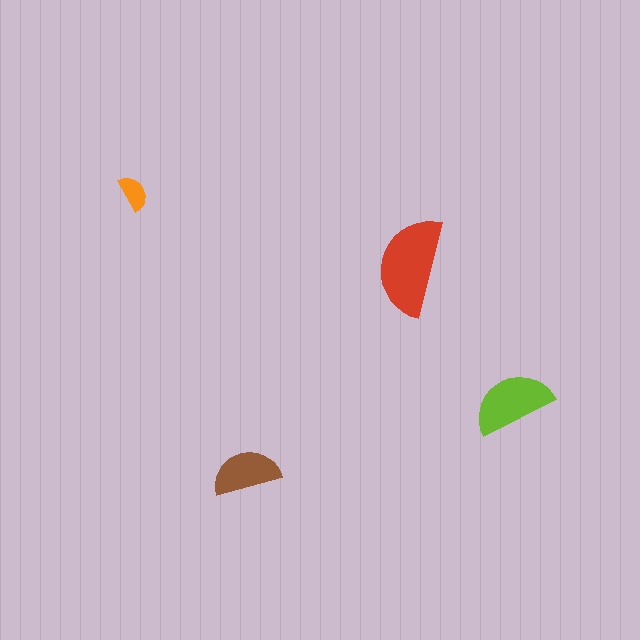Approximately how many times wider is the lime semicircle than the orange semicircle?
About 2 times wider.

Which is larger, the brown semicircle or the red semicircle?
The red one.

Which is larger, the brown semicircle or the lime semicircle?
The lime one.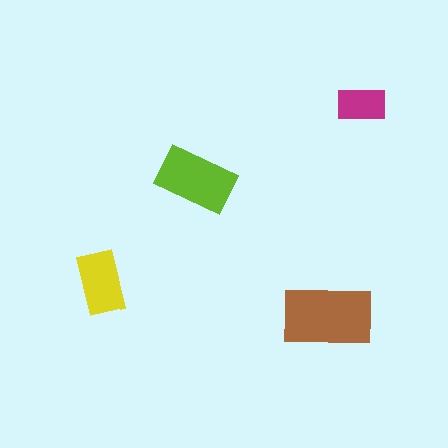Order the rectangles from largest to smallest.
the brown one, the lime one, the yellow one, the magenta one.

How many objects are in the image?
There are 4 objects in the image.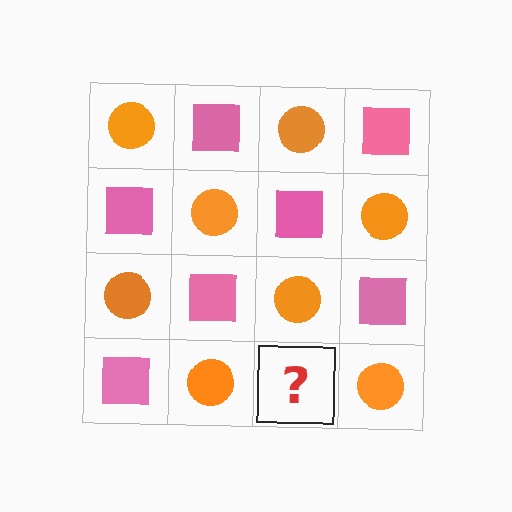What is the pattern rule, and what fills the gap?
The rule is that it alternates orange circle and pink square in a checkerboard pattern. The gap should be filled with a pink square.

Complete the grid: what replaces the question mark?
The question mark should be replaced with a pink square.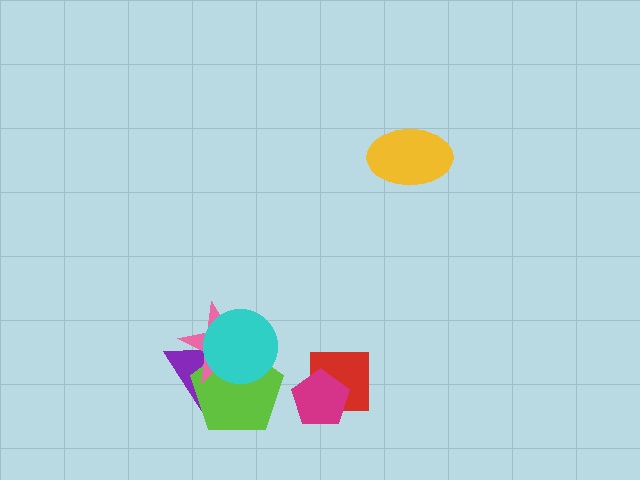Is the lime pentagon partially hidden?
Yes, it is partially covered by another shape.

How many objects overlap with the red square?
1 object overlaps with the red square.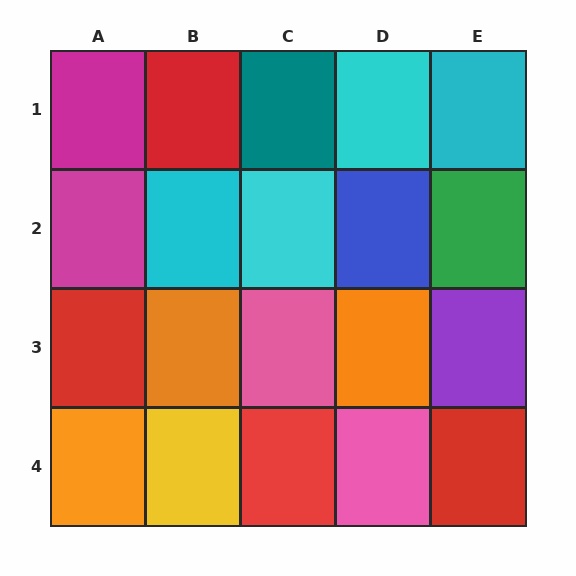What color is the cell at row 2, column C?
Cyan.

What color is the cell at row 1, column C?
Teal.